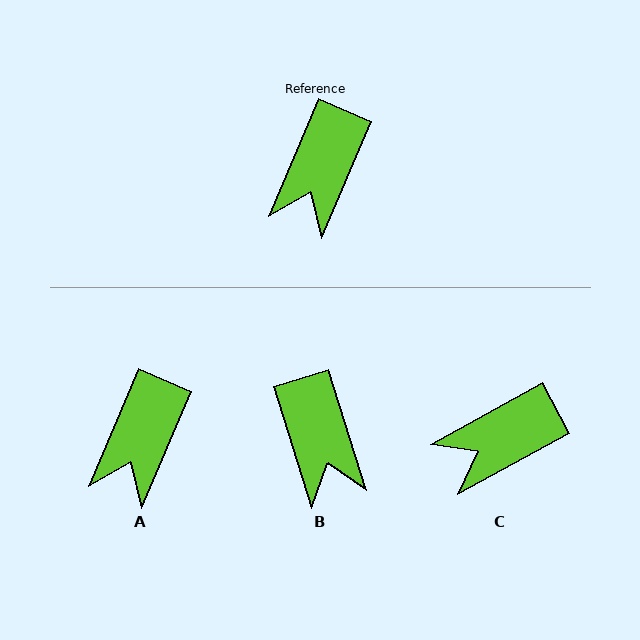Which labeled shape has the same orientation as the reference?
A.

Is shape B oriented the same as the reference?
No, it is off by about 41 degrees.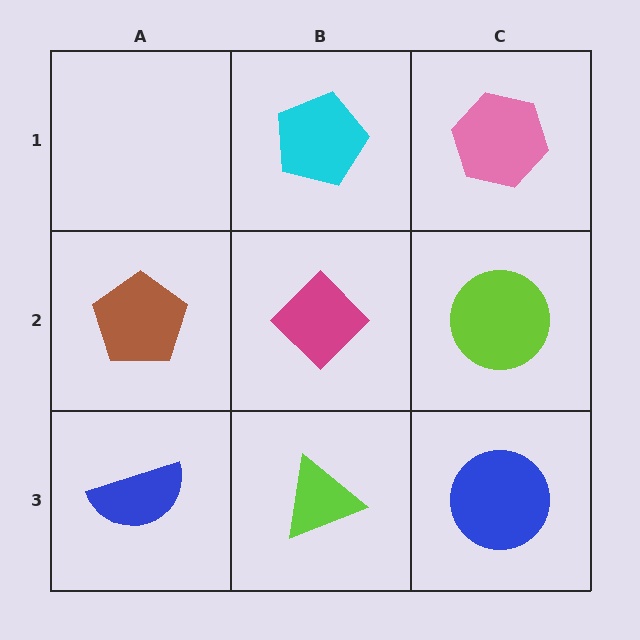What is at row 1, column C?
A pink hexagon.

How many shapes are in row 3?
3 shapes.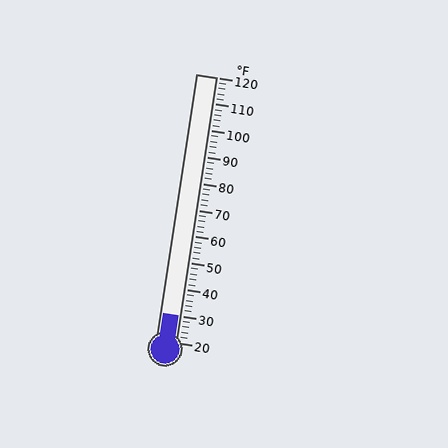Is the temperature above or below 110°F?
The temperature is below 110°F.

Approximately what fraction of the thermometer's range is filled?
The thermometer is filled to approximately 10% of its range.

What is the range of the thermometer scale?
The thermometer scale ranges from 20°F to 120°F.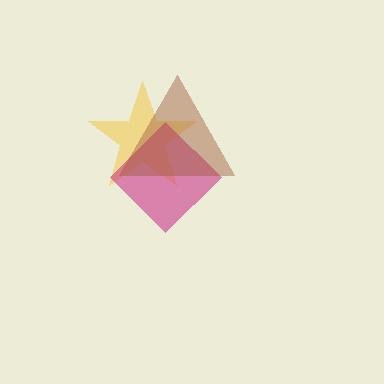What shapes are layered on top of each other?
The layered shapes are: a yellow star, a magenta diamond, a brown triangle.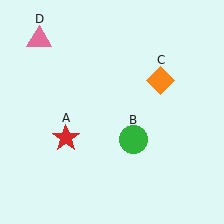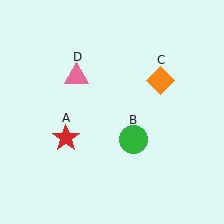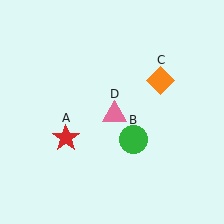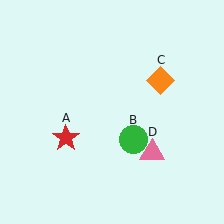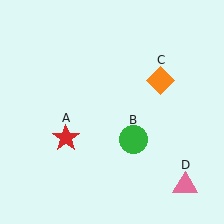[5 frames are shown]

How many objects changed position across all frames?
1 object changed position: pink triangle (object D).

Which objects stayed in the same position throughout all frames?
Red star (object A) and green circle (object B) and orange diamond (object C) remained stationary.